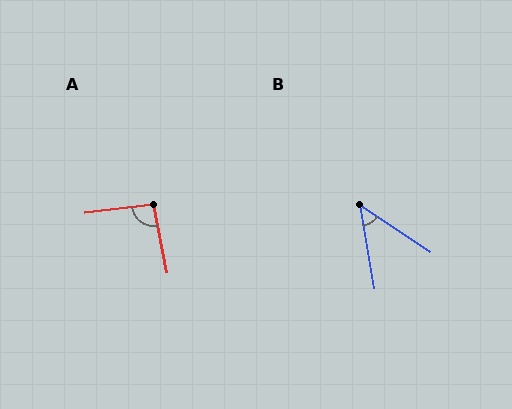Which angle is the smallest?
B, at approximately 46 degrees.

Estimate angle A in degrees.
Approximately 94 degrees.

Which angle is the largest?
A, at approximately 94 degrees.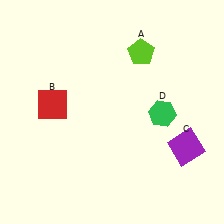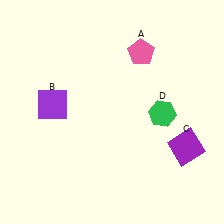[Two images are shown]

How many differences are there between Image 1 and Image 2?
There are 2 differences between the two images.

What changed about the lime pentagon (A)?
In Image 1, A is lime. In Image 2, it changed to pink.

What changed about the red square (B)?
In Image 1, B is red. In Image 2, it changed to purple.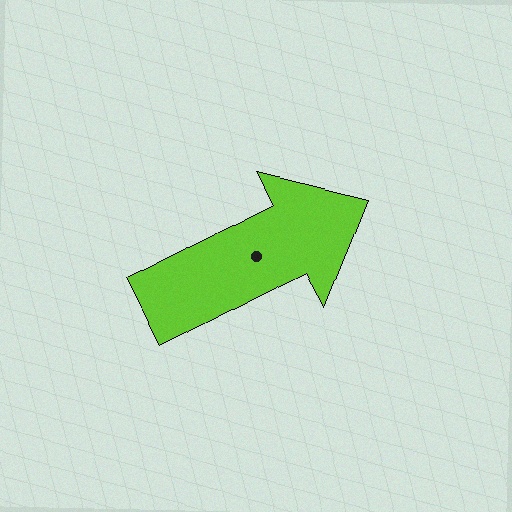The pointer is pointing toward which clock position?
Roughly 2 o'clock.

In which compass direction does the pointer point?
Northeast.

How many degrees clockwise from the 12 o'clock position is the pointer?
Approximately 63 degrees.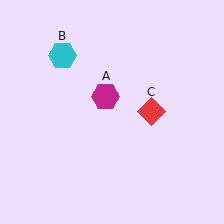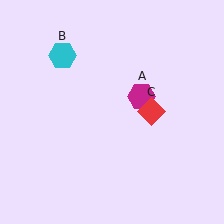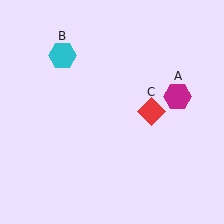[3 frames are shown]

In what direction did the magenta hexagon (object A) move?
The magenta hexagon (object A) moved right.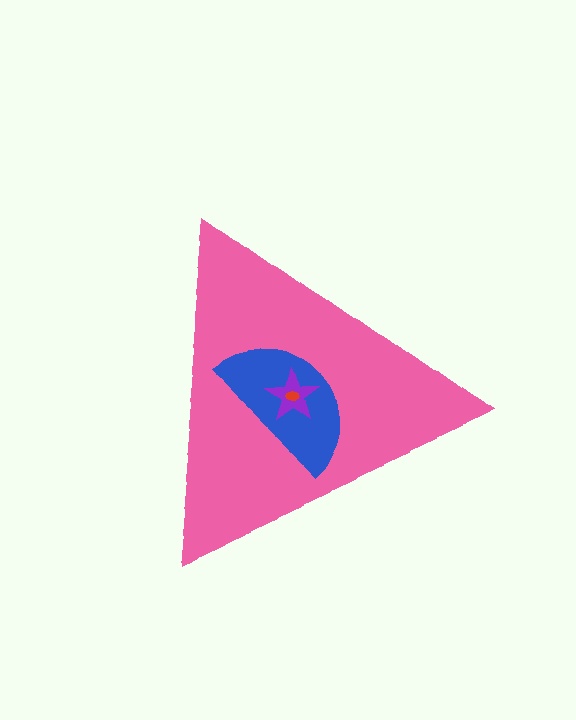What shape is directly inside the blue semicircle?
The purple star.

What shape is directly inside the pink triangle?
The blue semicircle.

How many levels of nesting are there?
4.